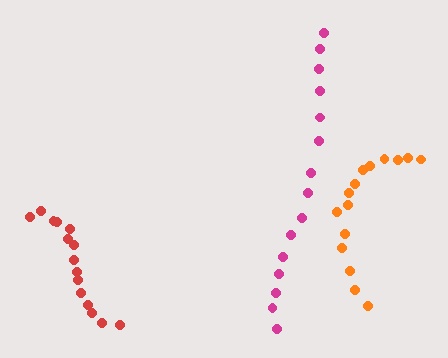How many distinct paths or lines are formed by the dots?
There are 3 distinct paths.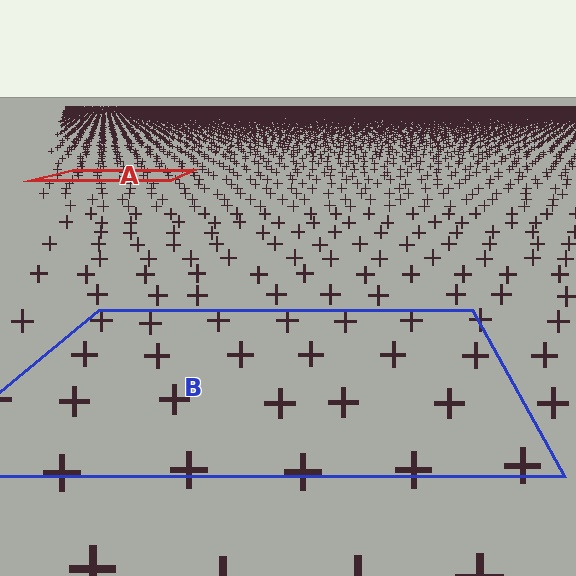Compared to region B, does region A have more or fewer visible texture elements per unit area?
Region A has more texture elements per unit area — they are packed more densely because it is farther away.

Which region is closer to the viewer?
Region B is closer. The texture elements there are larger and more spread out.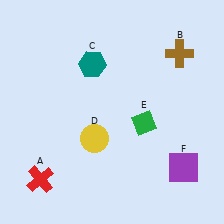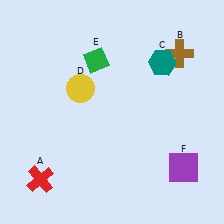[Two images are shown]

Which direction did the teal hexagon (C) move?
The teal hexagon (C) moved right.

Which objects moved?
The objects that moved are: the teal hexagon (C), the yellow circle (D), the green diamond (E).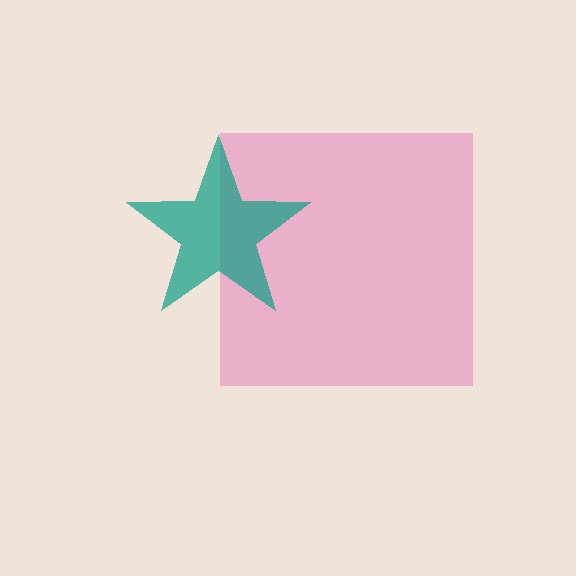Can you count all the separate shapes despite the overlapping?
Yes, there are 2 separate shapes.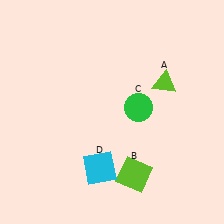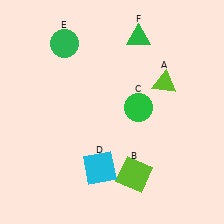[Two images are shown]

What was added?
A green circle (E), a green triangle (F) were added in Image 2.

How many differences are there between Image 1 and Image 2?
There are 2 differences between the two images.